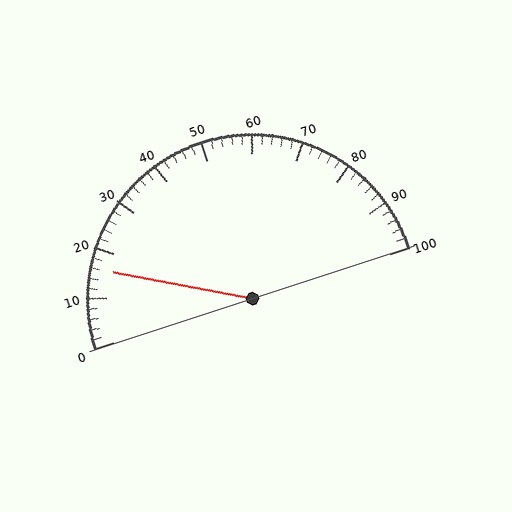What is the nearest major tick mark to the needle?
The nearest major tick mark is 20.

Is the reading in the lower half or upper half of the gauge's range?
The reading is in the lower half of the range (0 to 100).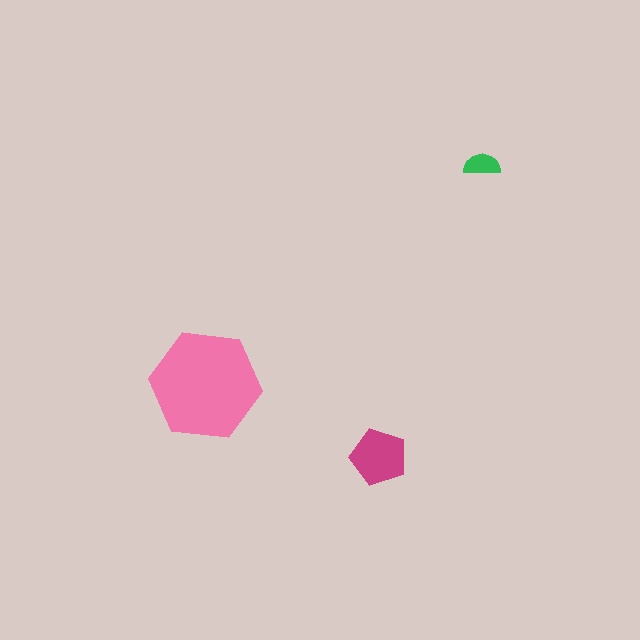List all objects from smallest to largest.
The green semicircle, the magenta pentagon, the pink hexagon.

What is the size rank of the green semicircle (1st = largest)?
3rd.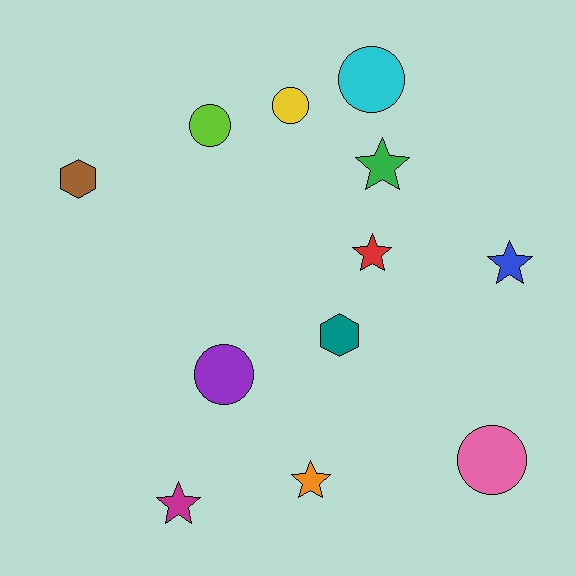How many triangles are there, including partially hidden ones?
There are no triangles.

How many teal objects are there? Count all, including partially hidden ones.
There is 1 teal object.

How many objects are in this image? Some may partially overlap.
There are 12 objects.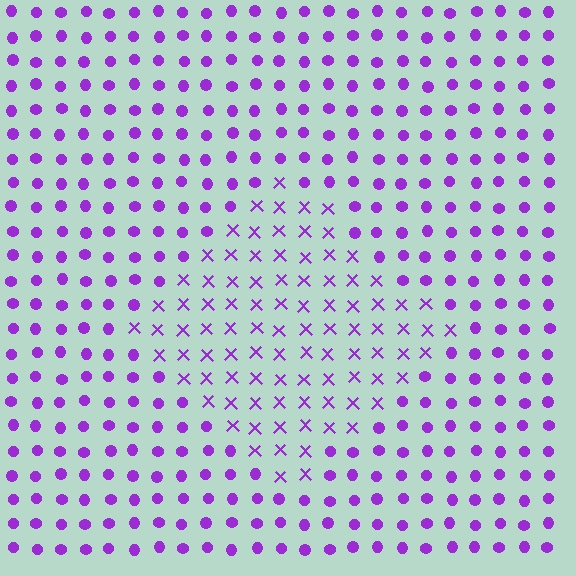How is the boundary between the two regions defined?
The boundary is defined by a change in element shape: X marks inside vs. circles outside. All elements share the same color and spacing.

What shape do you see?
I see a diamond.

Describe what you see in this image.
The image is filled with small purple elements arranged in a uniform grid. A diamond-shaped region contains X marks, while the surrounding area contains circles. The boundary is defined purely by the change in element shape.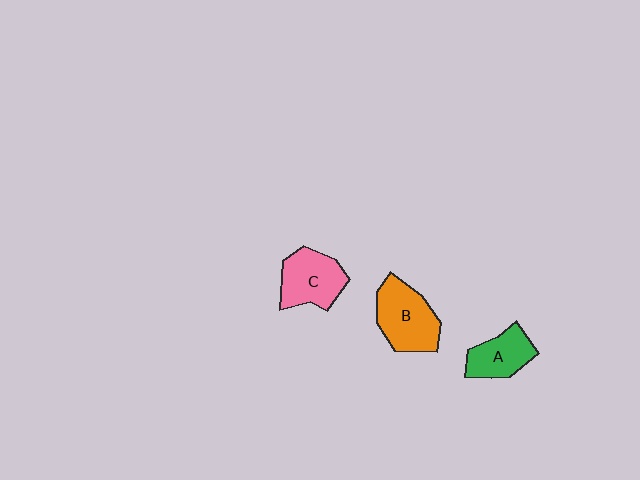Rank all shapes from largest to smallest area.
From largest to smallest: B (orange), C (pink), A (green).